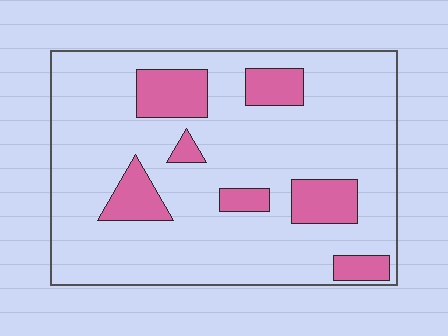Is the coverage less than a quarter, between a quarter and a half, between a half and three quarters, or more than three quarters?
Less than a quarter.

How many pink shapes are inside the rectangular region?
7.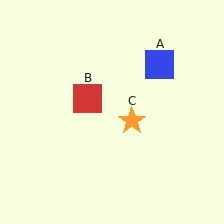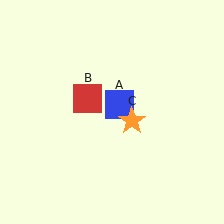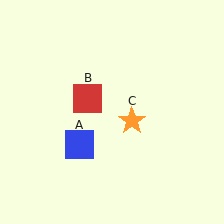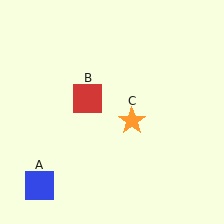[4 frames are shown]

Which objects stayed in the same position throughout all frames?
Red square (object B) and orange star (object C) remained stationary.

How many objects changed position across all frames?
1 object changed position: blue square (object A).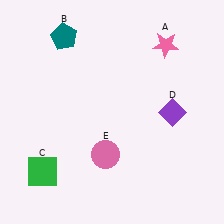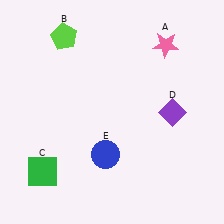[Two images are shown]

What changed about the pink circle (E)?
In Image 1, E is pink. In Image 2, it changed to blue.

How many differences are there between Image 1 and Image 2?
There are 2 differences between the two images.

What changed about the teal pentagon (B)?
In Image 1, B is teal. In Image 2, it changed to lime.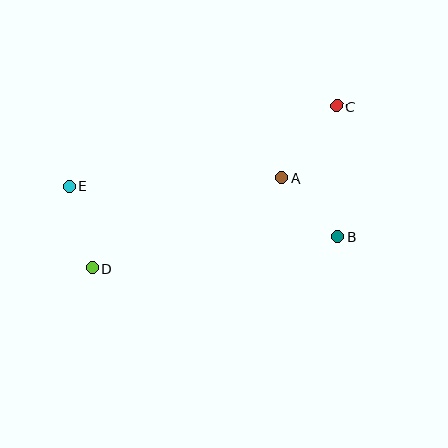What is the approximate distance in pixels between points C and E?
The distance between C and E is approximately 279 pixels.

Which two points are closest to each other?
Points A and B are closest to each other.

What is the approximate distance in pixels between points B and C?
The distance between B and C is approximately 131 pixels.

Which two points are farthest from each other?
Points C and D are farthest from each other.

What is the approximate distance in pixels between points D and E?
The distance between D and E is approximately 85 pixels.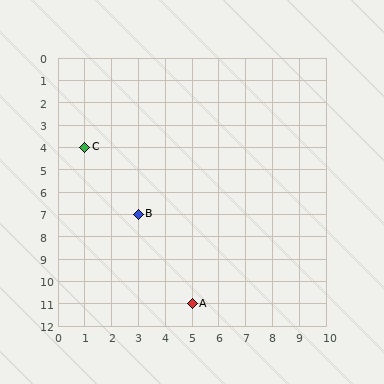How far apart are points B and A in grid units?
Points B and A are 2 columns and 4 rows apart (about 4.5 grid units diagonally).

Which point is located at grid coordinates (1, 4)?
Point C is at (1, 4).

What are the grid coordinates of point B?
Point B is at grid coordinates (3, 7).